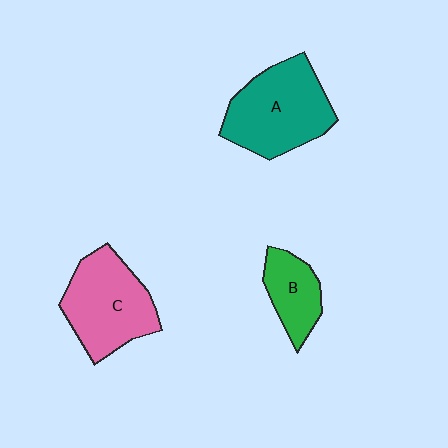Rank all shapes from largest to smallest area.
From largest to smallest: A (teal), C (pink), B (green).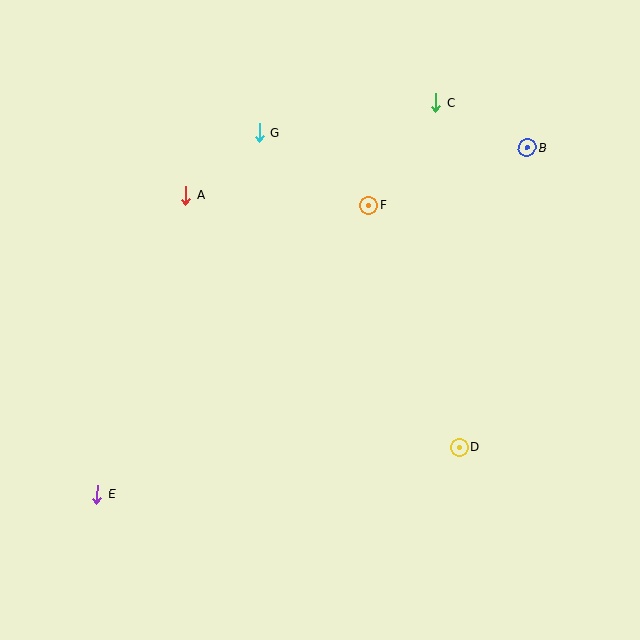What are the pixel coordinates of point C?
Point C is at (436, 103).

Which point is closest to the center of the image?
Point F at (369, 205) is closest to the center.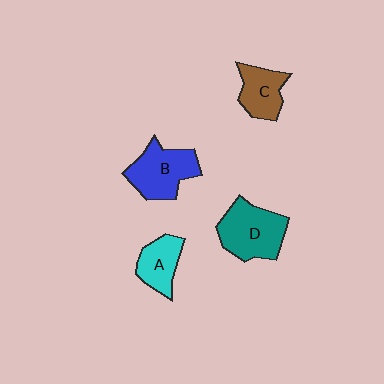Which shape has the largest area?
Shape D (teal).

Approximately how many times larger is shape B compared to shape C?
Approximately 1.4 times.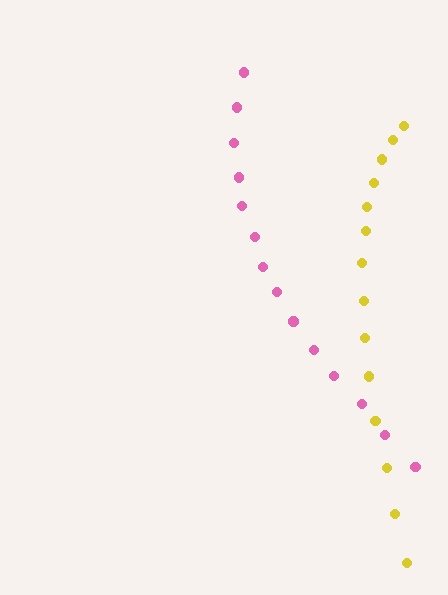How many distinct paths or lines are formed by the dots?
There are 2 distinct paths.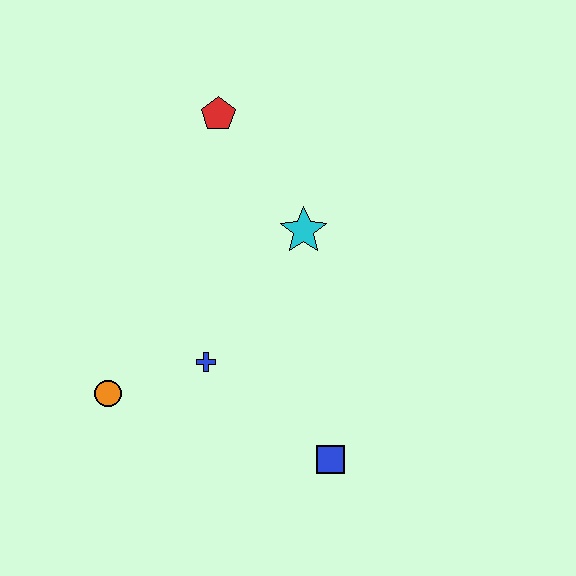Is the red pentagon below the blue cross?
No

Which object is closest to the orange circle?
The blue cross is closest to the orange circle.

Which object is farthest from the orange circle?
The red pentagon is farthest from the orange circle.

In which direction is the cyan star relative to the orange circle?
The cyan star is to the right of the orange circle.